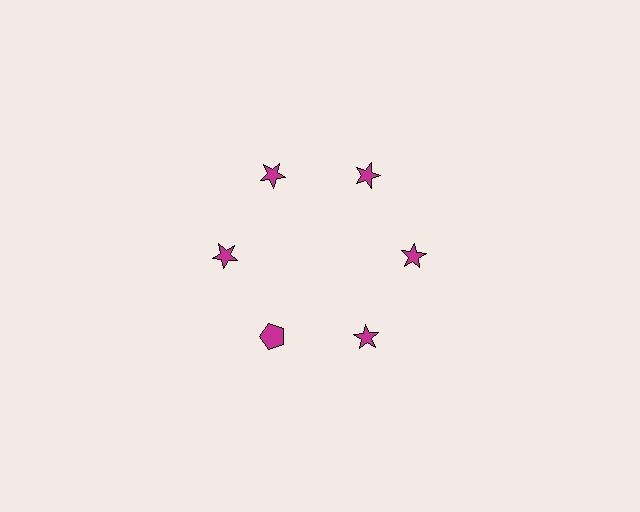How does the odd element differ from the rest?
It has a different shape: pentagon instead of star.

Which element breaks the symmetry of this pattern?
The magenta pentagon at roughly the 7 o'clock position breaks the symmetry. All other shapes are magenta stars.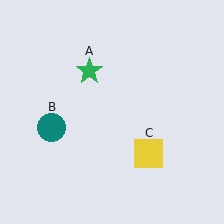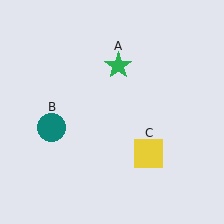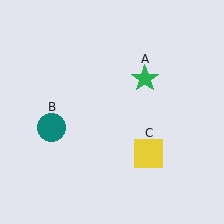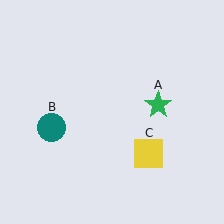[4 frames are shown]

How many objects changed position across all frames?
1 object changed position: green star (object A).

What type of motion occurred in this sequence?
The green star (object A) rotated clockwise around the center of the scene.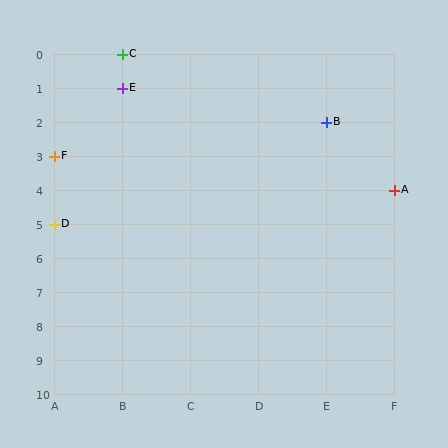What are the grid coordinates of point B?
Point B is at grid coordinates (E, 2).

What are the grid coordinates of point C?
Point C is at grid coordinates (B, 0).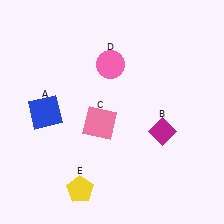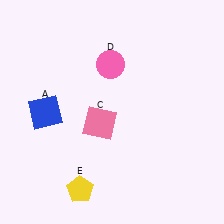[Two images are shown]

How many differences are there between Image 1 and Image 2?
There is 1 difference between the two images.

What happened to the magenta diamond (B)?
The magenta diamond (B) was removed in Image 2. It was in the bottom-right area of Image 1.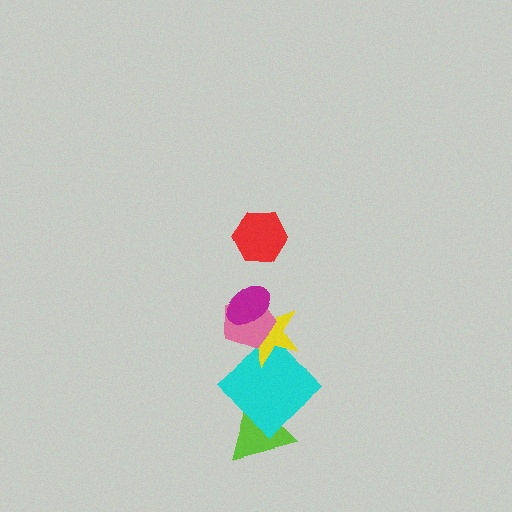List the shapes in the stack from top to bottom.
From top to bottom: the red hexagon, the magenta ellipse, the pink pentagon, the yellow star, the cyan diamond, the lime triangle.